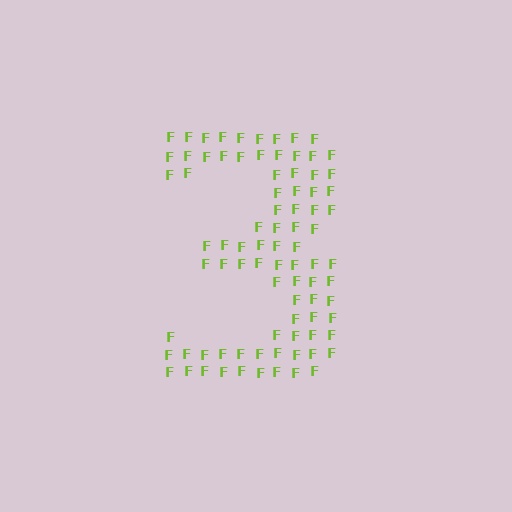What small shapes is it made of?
It is made of small letter F's.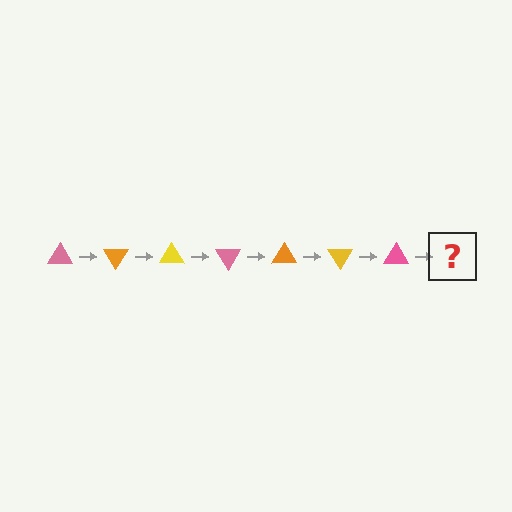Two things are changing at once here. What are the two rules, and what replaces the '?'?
The two rules are that it rotates 60 degrees each step and the color cycles through pink, orange, and yellow. The '?' should be an orange triangle, rotated 420 degrees from the start.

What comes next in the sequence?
The next element should be an orange triangle, rotated 420 degrees from the start.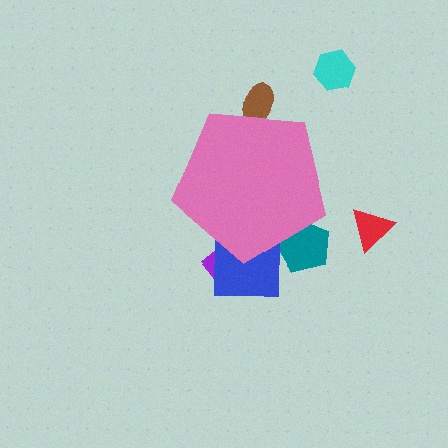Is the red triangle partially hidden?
No, the red triangle is fully visible.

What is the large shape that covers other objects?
A pink pentagon.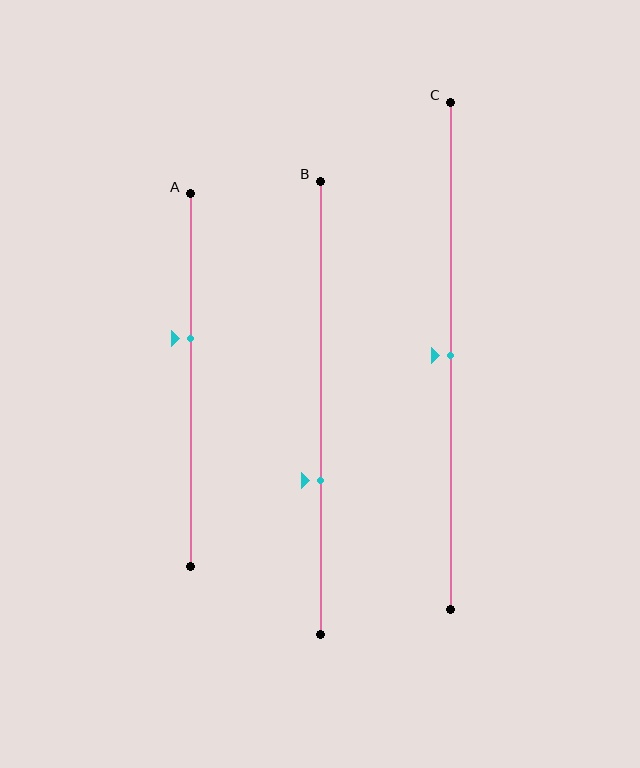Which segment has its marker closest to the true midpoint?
Segment C has its marker closest to the true midpoint.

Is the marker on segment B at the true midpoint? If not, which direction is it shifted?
No, the marker on segment B is shifted downward by about 16% of the segment length.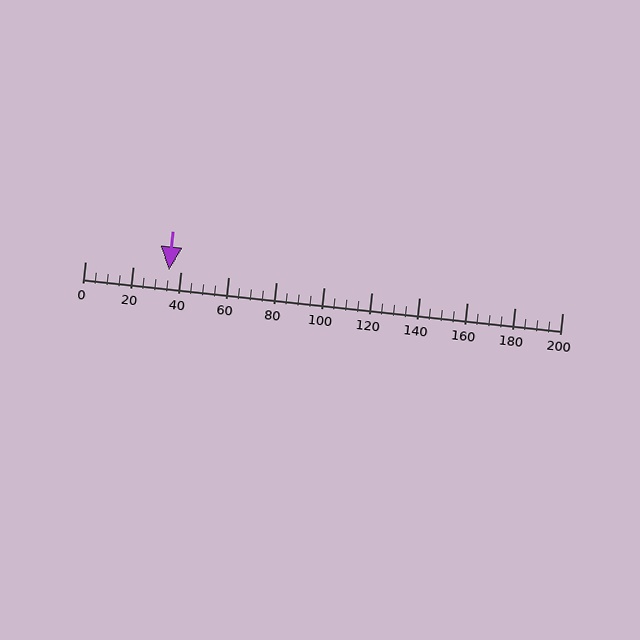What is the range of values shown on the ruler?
The ruler shows values from 0 to 200.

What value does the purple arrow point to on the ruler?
The purple arrow points to approximately 35.